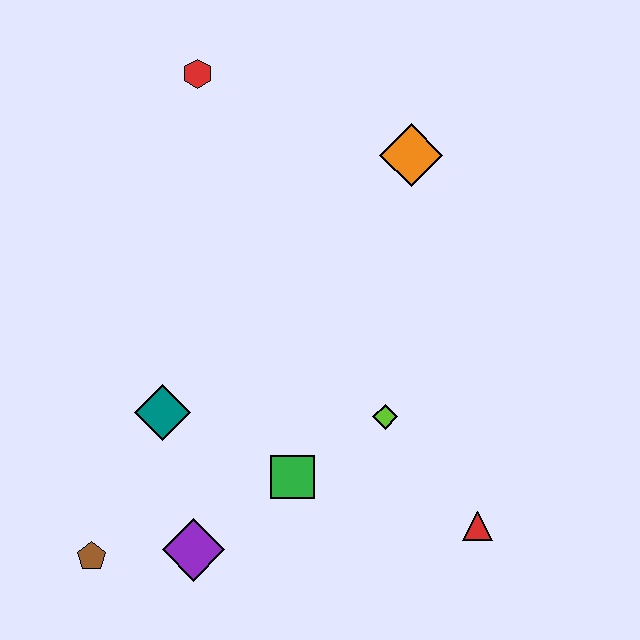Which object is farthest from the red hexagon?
The red triangle is farthest from the red hexagon.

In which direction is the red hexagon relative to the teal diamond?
The red hexagon is above the teal diamond.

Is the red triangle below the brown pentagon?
No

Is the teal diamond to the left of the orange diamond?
Yes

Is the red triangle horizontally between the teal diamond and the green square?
No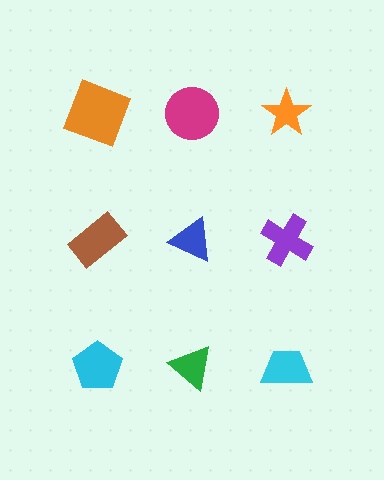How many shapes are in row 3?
3 shapes.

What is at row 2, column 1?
A brown rectangle.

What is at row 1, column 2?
A magenta circle.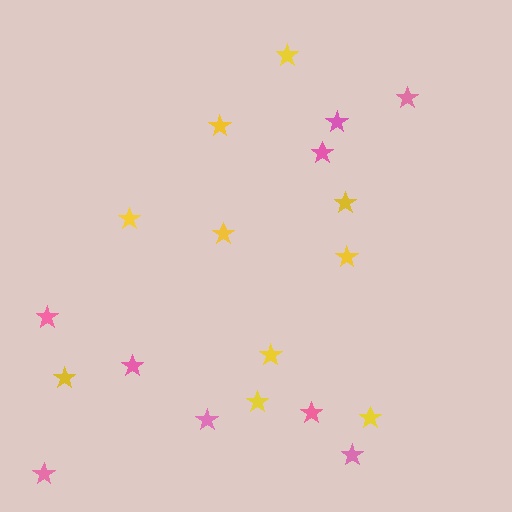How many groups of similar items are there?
There are 2 groups: one group of pink stars (9) and one group of yellow stars (10).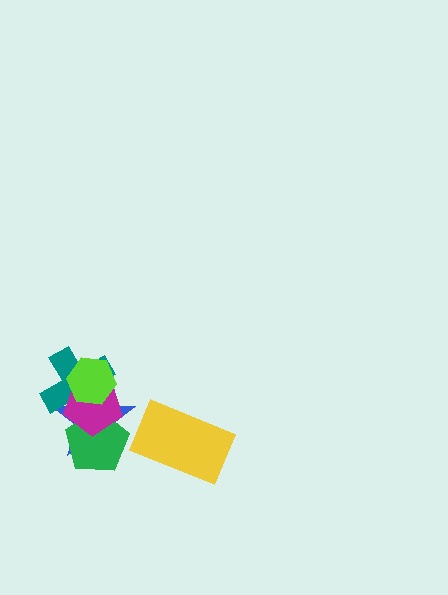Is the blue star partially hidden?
Yes, it is partially covered by another shape.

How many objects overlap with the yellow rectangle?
0 objects overlap with the yellow rectangle.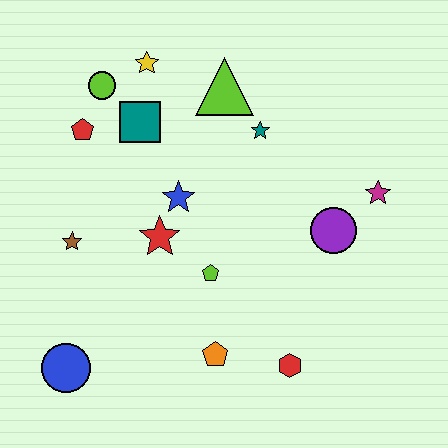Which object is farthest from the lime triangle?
The blue circle is farthest from the lime triangle.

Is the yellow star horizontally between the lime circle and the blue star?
Yes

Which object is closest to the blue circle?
The brown star is closest to the blue circle.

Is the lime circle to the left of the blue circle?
No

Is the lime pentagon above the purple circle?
No